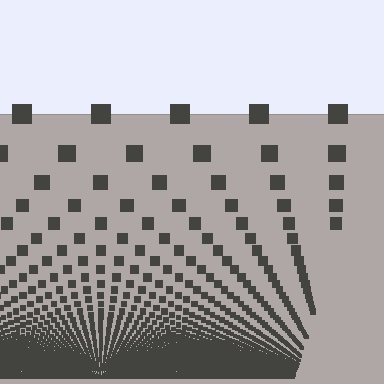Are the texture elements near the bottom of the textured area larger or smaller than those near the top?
Smaller. The gradient is inverted — elements near the bottom are smaller and denser.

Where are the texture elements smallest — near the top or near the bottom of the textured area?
Near the bottom.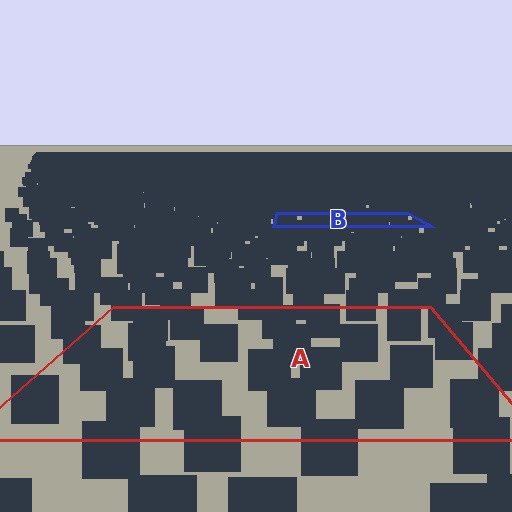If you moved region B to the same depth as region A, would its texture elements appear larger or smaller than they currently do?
They would appear larger. At a closer depth, the same texture elements are projected at a bigger on-screen size.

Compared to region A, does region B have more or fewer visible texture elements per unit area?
Region B has more texture elements per unit area — they are packed more densely because it is farther away.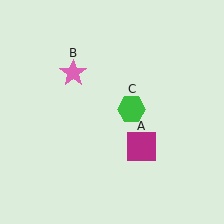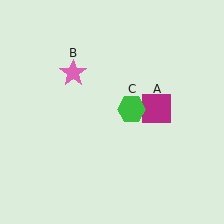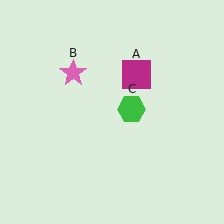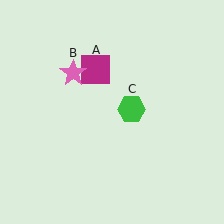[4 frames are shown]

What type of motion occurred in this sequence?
The magenta square (object A) rotated counterclockwise around the center of the scene.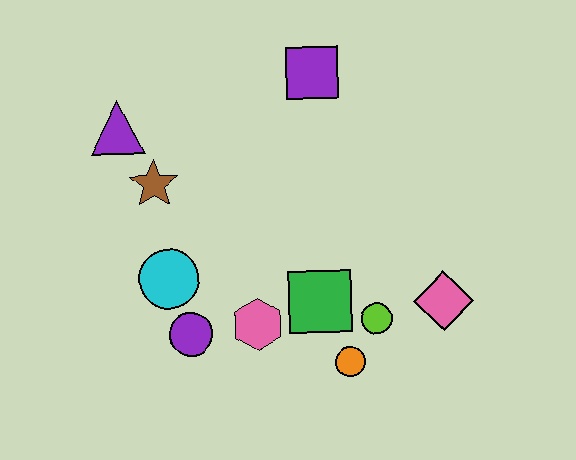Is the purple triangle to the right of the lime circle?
No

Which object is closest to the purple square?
The brown star is closest to the purple square.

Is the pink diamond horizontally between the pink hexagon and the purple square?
No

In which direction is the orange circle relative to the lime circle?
The orange circle is below the lime circle.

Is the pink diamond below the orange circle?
No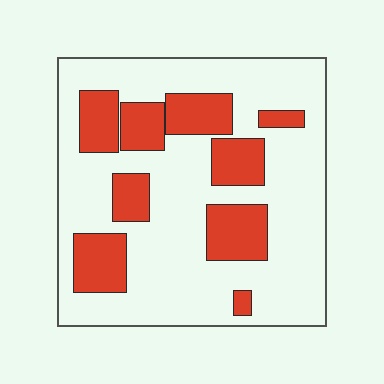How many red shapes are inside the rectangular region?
9.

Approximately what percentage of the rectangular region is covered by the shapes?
Approximately 30%.